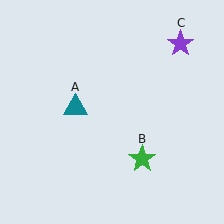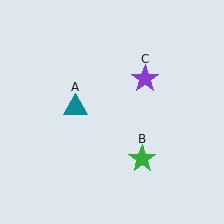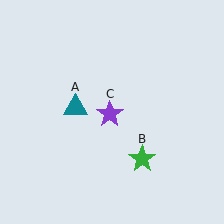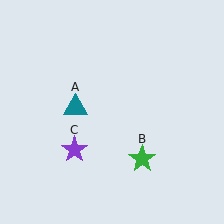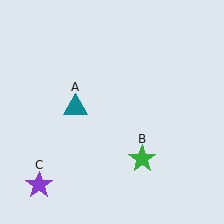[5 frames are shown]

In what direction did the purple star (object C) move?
The purple star (object C) moved down and to the left.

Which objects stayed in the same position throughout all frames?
Teal triangle (object A) and green star (object B) remained stationary.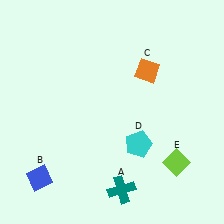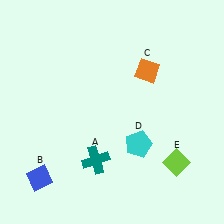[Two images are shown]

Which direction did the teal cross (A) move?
The teal cross (A) moved up.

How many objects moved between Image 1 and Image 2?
1 object moved between the two images.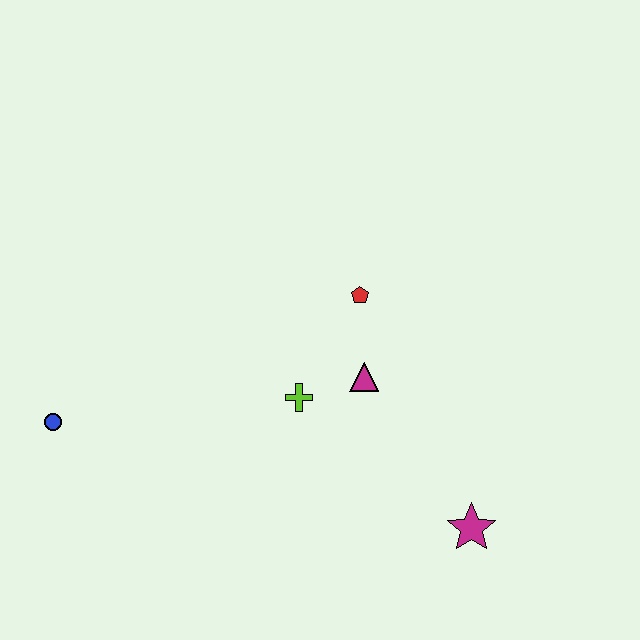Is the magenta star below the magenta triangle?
Yes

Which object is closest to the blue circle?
The lime cross is closest to the blue circle.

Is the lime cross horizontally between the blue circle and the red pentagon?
Yes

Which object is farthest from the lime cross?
The blue circle is farthest from the lime cross.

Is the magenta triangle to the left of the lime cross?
No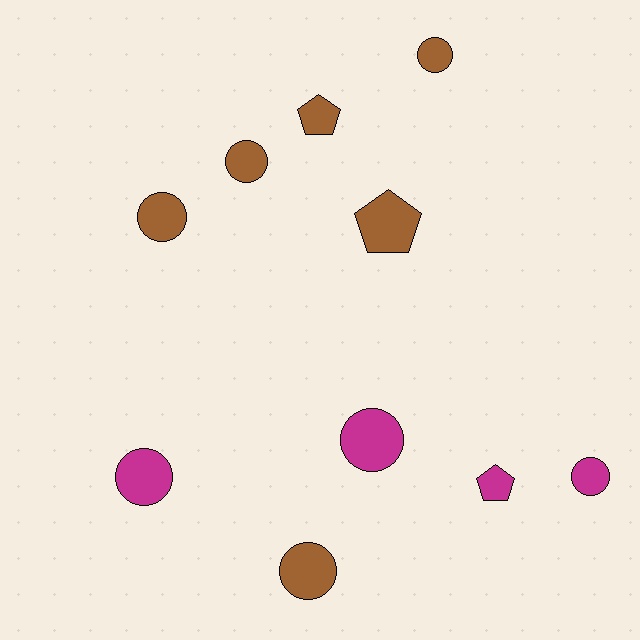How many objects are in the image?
There are 10 objects.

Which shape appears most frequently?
Circle, with 7 objects.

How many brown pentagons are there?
There are 2 brown pentagons.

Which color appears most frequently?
Brown, with 6 objects.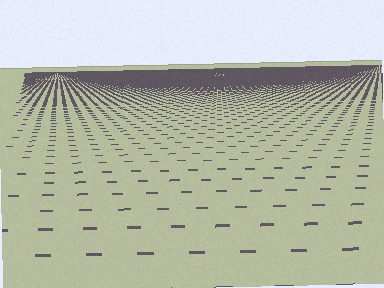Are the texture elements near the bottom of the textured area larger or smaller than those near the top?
Larger. Near the bottom, elements are closer to the viewer and appear at a bigger on-screen size.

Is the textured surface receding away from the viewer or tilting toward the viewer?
The surface is receding away from the viewer. Texture elements get smaller and denser toward the top.